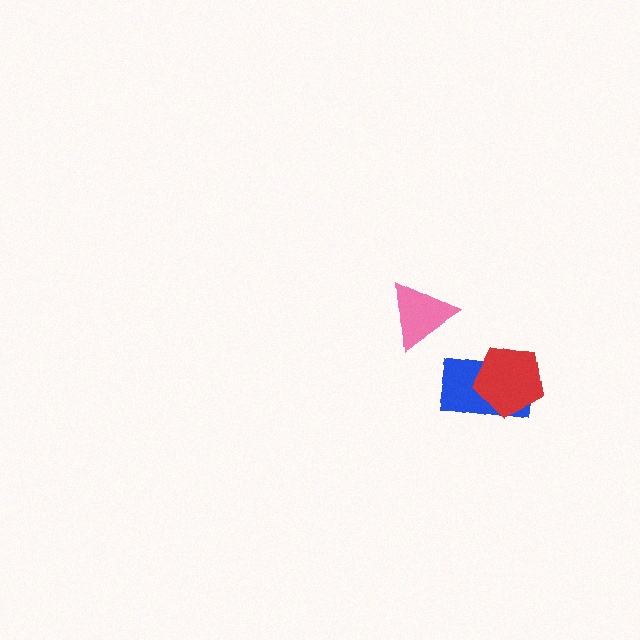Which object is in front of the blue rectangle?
The red pentagon is in front of the blue rectangle.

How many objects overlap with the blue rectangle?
1 object overlaps with the blue rectangle.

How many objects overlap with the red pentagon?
1 object overlaps with the red pentagon.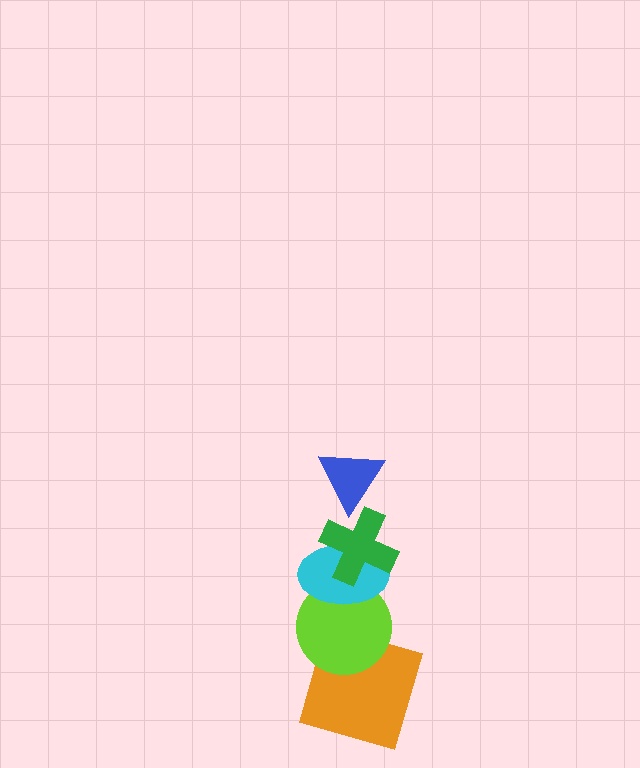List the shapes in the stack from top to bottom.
From top to bottom: the blue triangle, the green cross, the cyan ellipse, the lime circle, the orange square.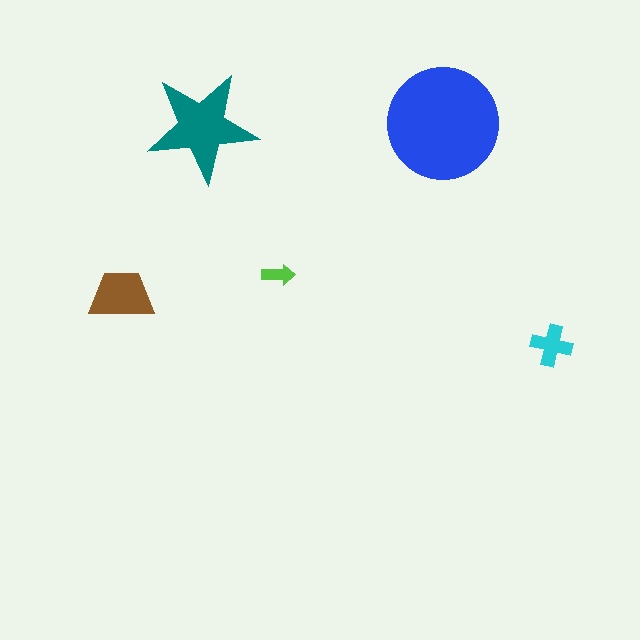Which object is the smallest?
The lime arrow.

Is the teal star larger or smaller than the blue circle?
Smaller.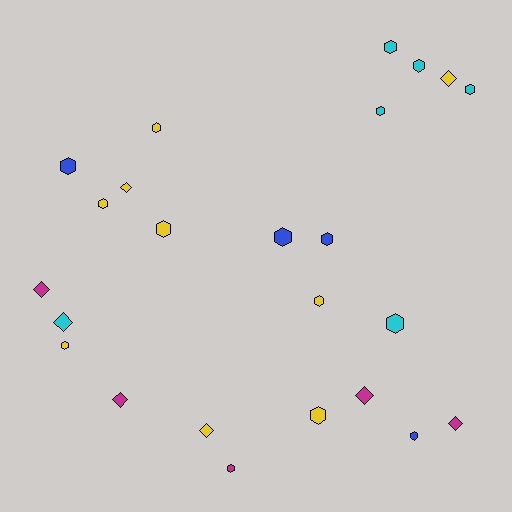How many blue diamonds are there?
There are no blue diamonds.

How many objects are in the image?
There are 24 objects.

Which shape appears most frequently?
Hexagon, with 16 objects.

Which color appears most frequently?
Yellow, with 9 objects.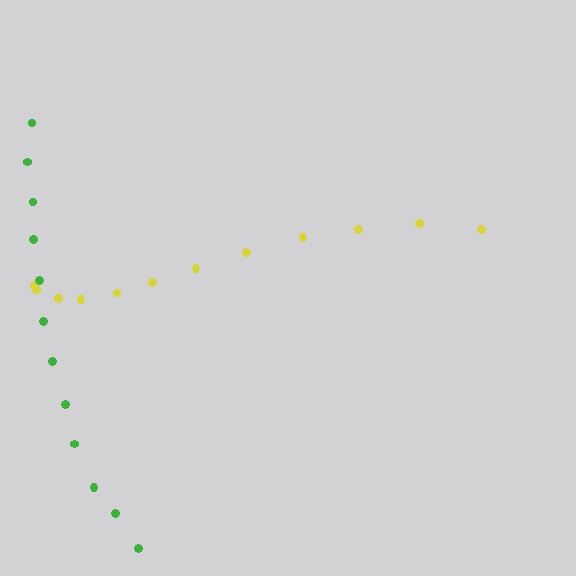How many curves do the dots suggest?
There are 2 distinct paths.